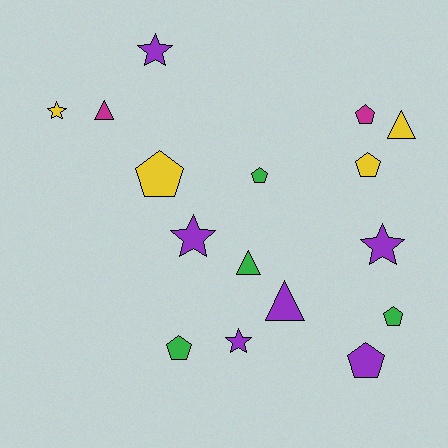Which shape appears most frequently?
Pentagon, with 7 objects.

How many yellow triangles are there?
There is 1 yellow triangle.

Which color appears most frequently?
Purple, with 6 objects.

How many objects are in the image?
There are 16 objects.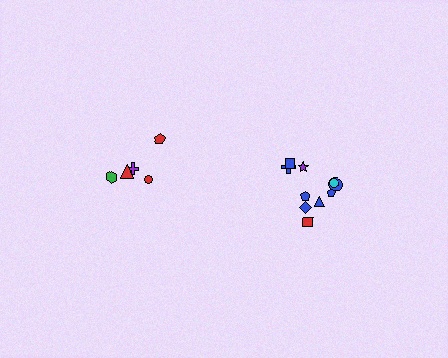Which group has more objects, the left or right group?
The right group.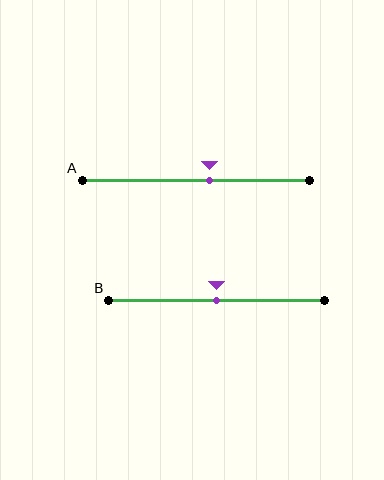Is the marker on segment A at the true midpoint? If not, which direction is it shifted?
No, the marker on segment A is shifted to the right by about 6% of the segment length.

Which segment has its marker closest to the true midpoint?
Segment B has its marker closest to the true midpoint.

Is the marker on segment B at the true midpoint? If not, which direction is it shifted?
Yes, the marker on segment B is at the true midpoint.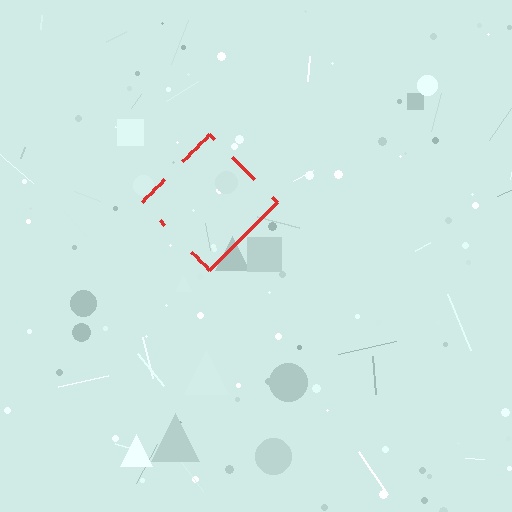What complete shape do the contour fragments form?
The contour fragments form a diamond.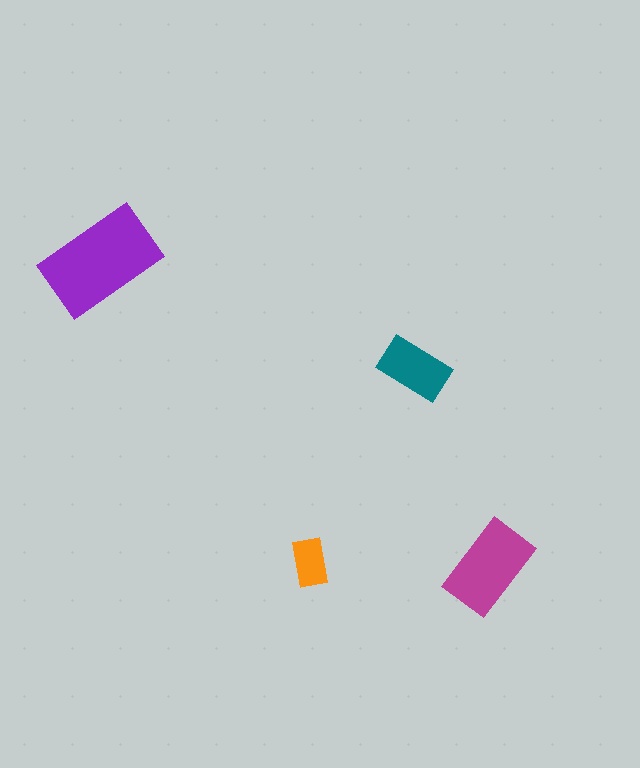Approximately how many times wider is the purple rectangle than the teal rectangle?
About 1.5 times wider.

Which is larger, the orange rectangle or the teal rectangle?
The teal one.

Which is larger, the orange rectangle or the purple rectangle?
The purple one.